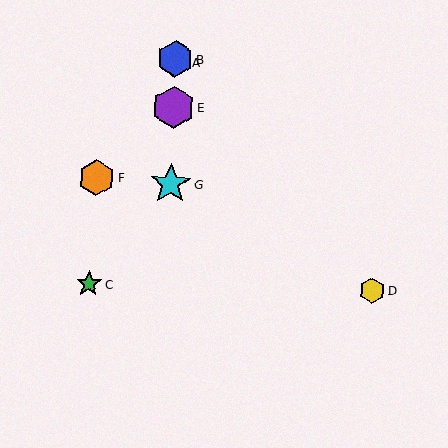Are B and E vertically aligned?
Yes, both are at x≈175.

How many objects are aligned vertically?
4 objects (A, B, E, G) are aligned vertically.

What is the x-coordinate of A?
Object A is at x≈175.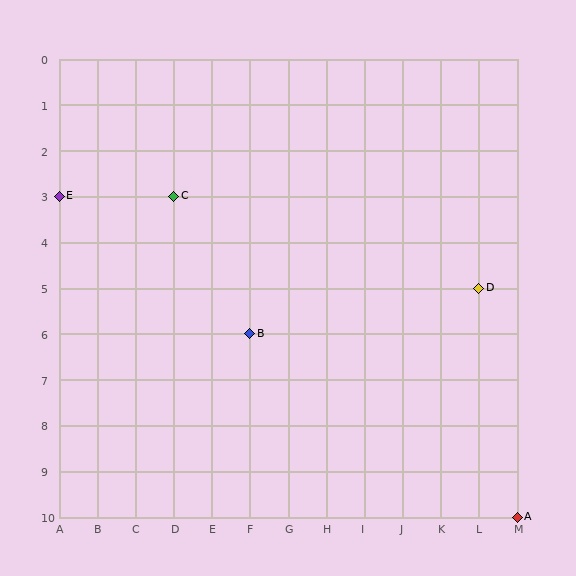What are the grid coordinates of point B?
Point B is at grid coordinates (F, 6).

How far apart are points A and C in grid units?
Points A and C are 9 columns and 7 rows apart (about 11.4 grid units diagonally).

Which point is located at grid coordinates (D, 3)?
Point C is at (D, 3).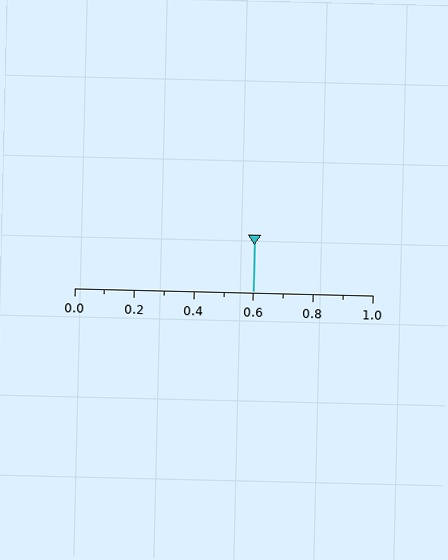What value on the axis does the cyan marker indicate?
The marker indicates approximately 0.6.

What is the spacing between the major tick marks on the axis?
The major ticks are spaced 0.2 apart.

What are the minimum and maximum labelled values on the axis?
The axis runs from 0.0 to 1.0.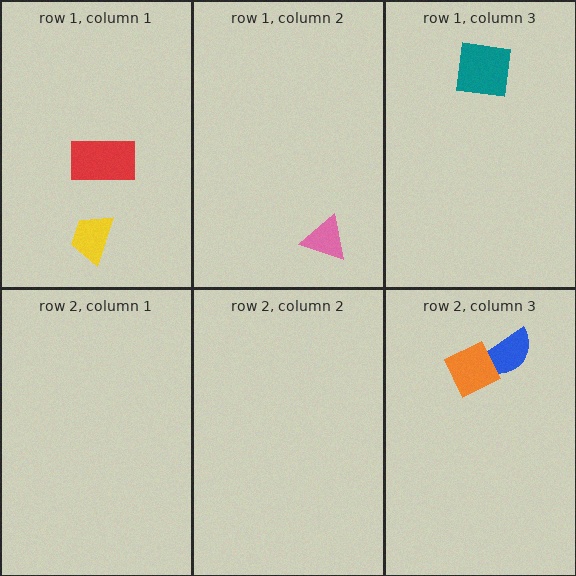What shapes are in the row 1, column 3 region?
The teal square.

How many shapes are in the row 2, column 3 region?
2.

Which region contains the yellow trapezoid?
The row 1, column 1 region.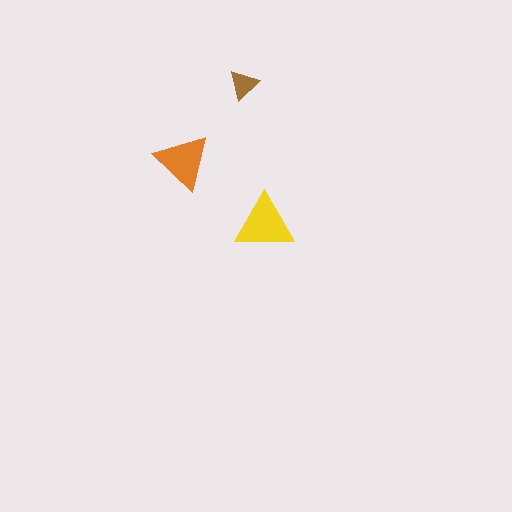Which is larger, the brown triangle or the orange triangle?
The orange one.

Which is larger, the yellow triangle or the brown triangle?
The yellow one.